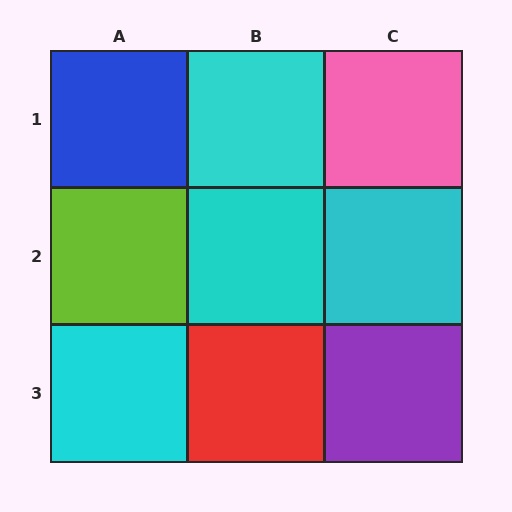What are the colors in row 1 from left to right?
Blue, cyan, pink.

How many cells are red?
1 cell is red.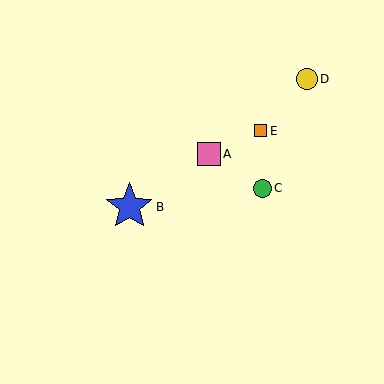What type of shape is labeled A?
Shape A is a pink square.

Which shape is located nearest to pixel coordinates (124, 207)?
The blue star (labeled B) at (129, 207) is nearest to that location.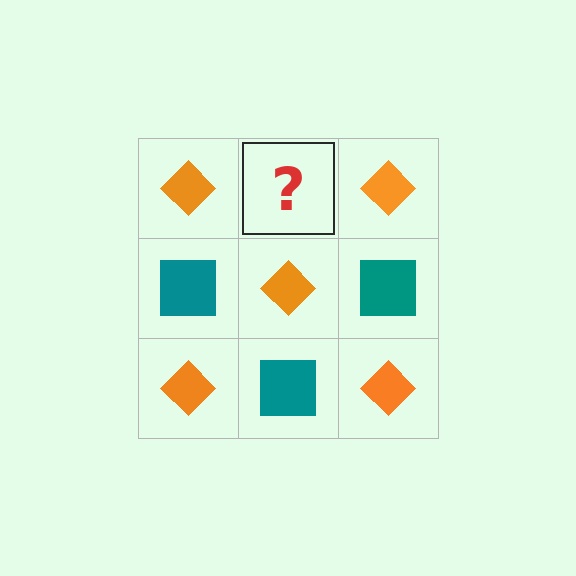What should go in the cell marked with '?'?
The missing cell should contain a teal square.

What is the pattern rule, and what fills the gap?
The rule is that it alternates orange diamond and teal square in a checkerboard pattern. The gap should be filled with a teal square.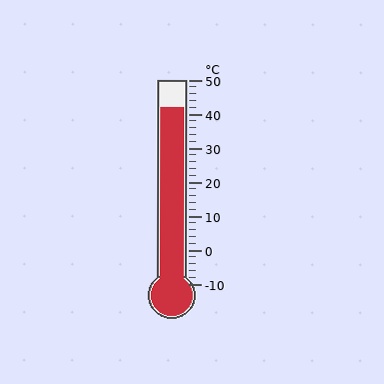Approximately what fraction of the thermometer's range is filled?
The thermometer is filled to approximately 85% of its range.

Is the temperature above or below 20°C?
The temperature is above 20°C.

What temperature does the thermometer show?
The thermometer shows approximately 42°C.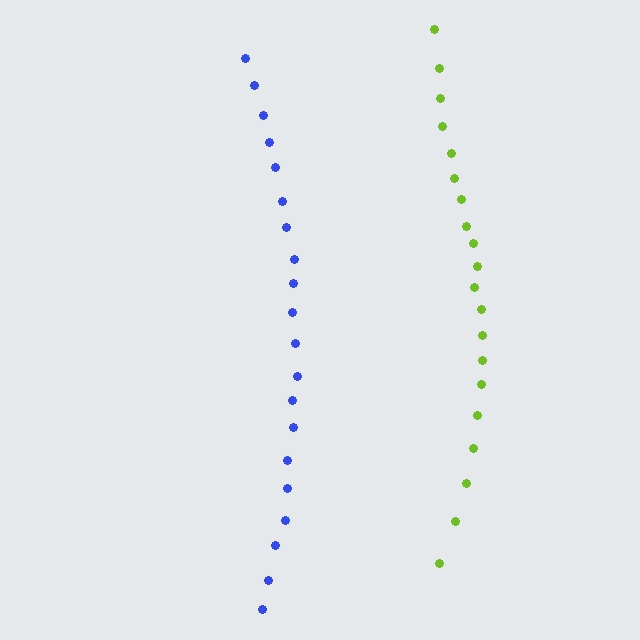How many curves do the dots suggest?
There are 2 distinct paths.